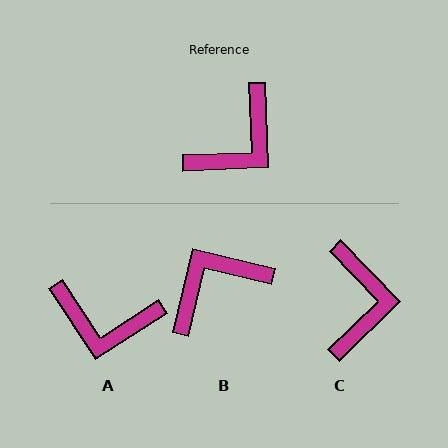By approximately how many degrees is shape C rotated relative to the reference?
Approximately 42 degrees counter-clockwise.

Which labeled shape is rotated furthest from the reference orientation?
B, about 164 degrees away.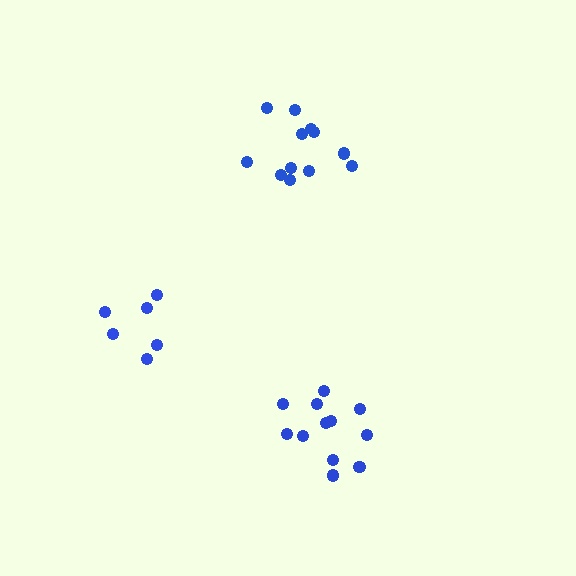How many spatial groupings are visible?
There are 3 spatial groupings.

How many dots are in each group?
Group 1: 12 dots, Group 2: 12 dots, Group 3: 6 dots (30 total).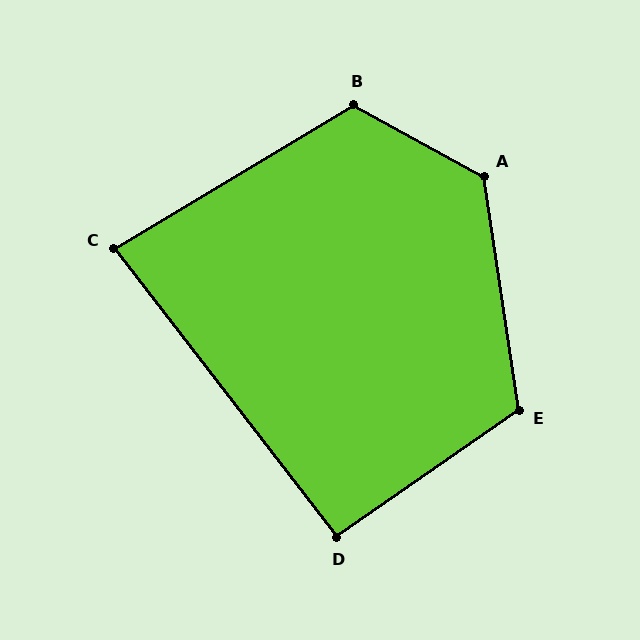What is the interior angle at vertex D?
Approximately 93 degrees (approximately right).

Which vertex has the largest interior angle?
A, at approximately 127 degrees.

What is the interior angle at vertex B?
Approximately 120 degrees (obtuse).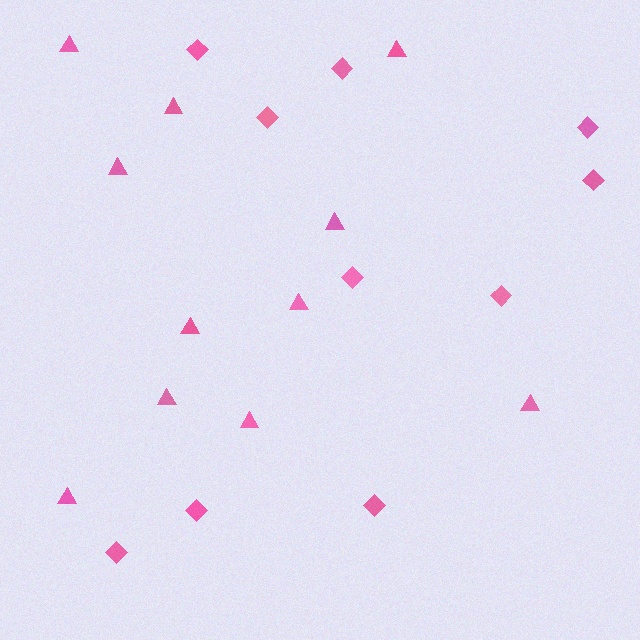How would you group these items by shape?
There are 2 groups: one group of triangles (11) and one group of diamonds (10).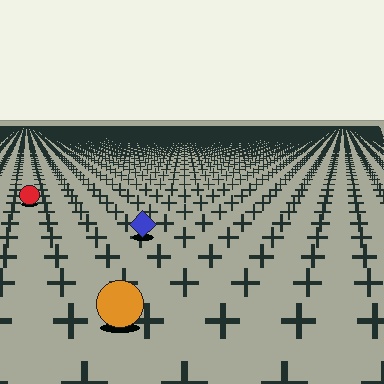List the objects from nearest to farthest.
From nearest to farthest: the orange circle, the blue diamond, the red circle.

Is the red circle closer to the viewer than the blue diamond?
No. The blue diamond is closer — you can tell from the texture gradient: the ground texture is coarser near it.